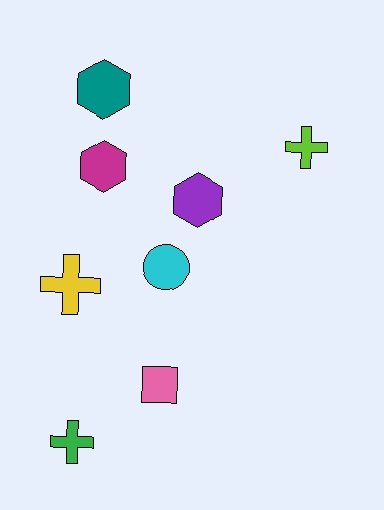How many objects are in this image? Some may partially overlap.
There are 8 objects.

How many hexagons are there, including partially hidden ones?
There are 3 hexagons.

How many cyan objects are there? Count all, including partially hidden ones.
There is 1 cyan object.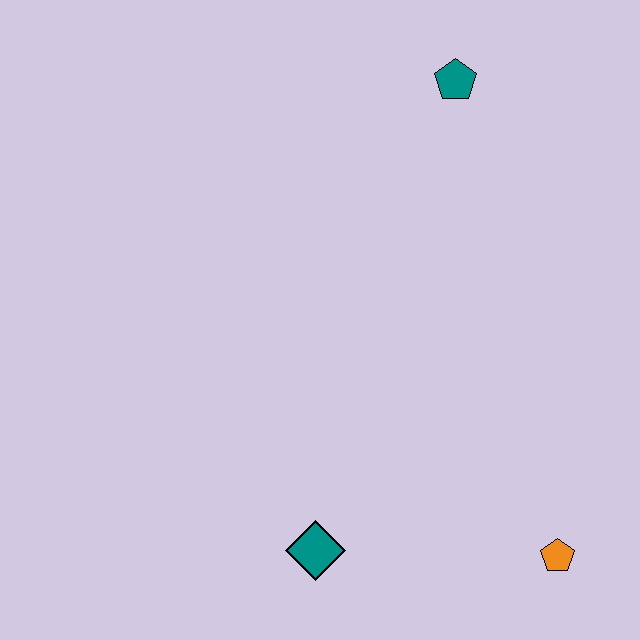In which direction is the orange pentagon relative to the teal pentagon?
The orange pentagon is below the teal pentagon.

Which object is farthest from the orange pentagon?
The teal pentagon is farthest from the orange pentagon.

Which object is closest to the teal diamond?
The orange pentagon is closest to the teal diamond.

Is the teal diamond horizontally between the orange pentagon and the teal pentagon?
No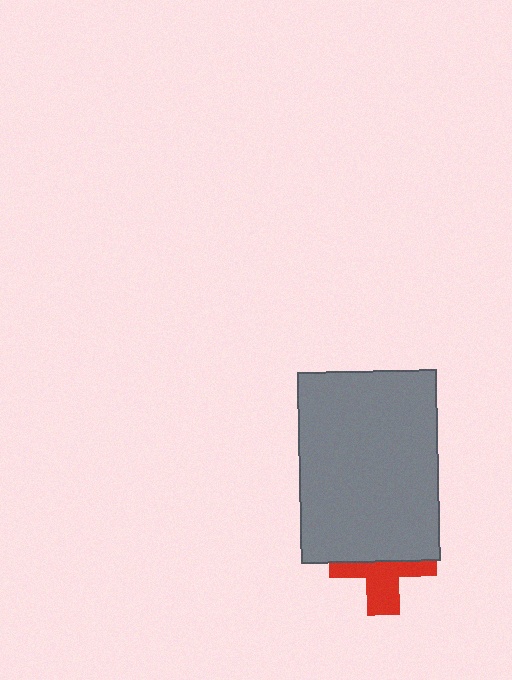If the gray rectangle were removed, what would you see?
You would see the complete red cross.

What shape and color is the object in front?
The object in front is a gray rectangle.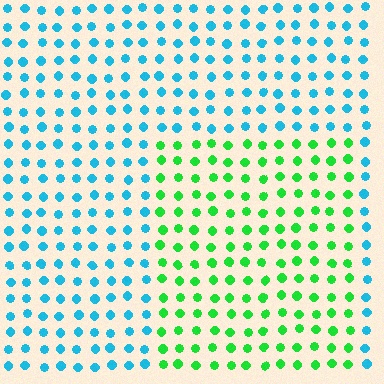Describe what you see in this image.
The image is filled with small cyan elements in a uniform arrangement. A rectangle-shaped region is visible where the elements are tinted to a slightly different hue, forming a subtle color boundary.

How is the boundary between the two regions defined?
The boundary is defined purely by a slight shift in hue (about 64 degrees). Spacing, size, and orientation are identical on both sides.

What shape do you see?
I see a rectangle.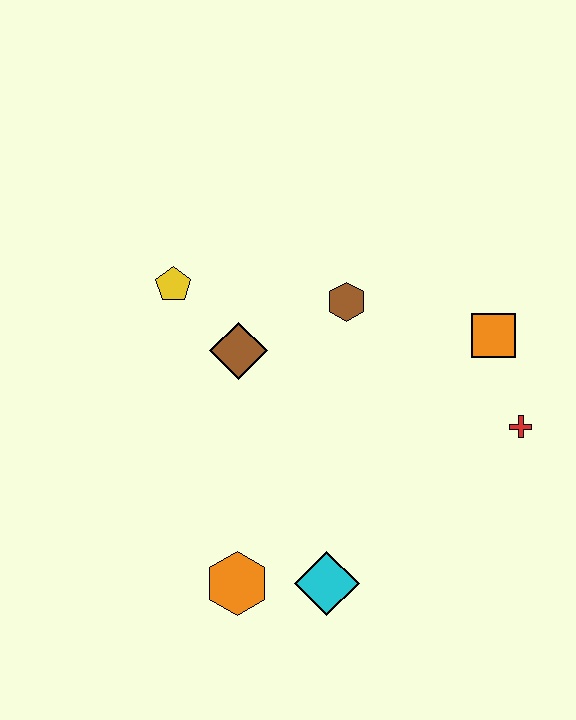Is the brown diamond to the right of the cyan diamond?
No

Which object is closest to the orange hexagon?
The cyan diamond is closest to the orange hexagon.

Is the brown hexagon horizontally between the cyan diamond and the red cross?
Yes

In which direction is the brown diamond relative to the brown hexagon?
The brown diamond is to the left of the brown hexagon.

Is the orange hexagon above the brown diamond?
No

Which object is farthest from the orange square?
The orange hexagon is farthest from the orange square.